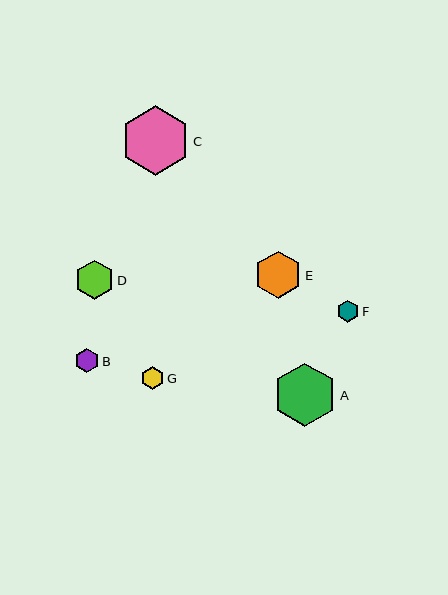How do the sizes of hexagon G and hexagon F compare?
Hexagon G and hexagon F are approximately the same size.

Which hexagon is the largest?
Hexagon C is the largest with a size of approximately 69 pixels.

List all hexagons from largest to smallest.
From largest to smallest: C, A, E, D, B, G, F.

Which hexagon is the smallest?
Hexagon F is the smallest with a size of approximately 22 pixels.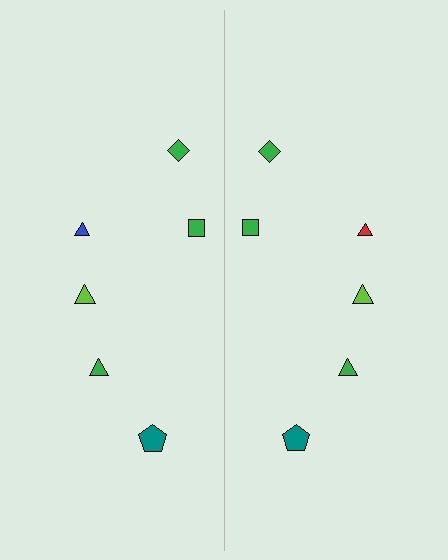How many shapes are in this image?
There are 12 shapes in this image.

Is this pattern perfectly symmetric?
No, the pattern is not perfectly symmetric. The red triangle on the right side breaks the symmetry — its mirror counterpart is blue.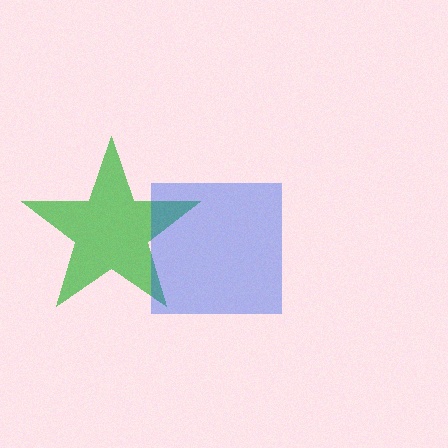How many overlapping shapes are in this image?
There are 2 overlapping shapes in the image.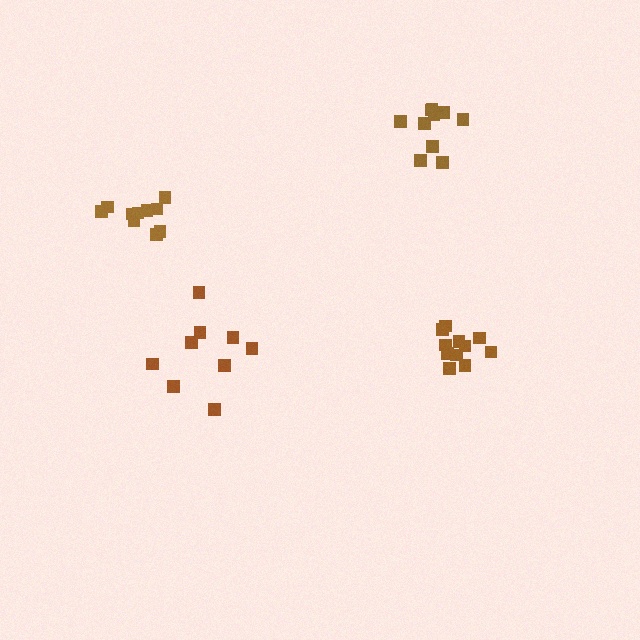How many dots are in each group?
Group 1: 9 dots, Group 2: 10 dots, Group 3: 11 dots, Group 4: 10 dots (40 total).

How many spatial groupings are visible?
There are 4 spatial groupings.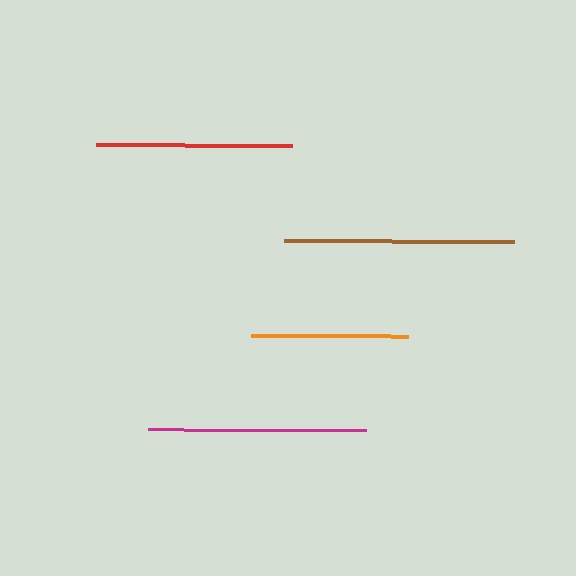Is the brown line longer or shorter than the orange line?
The brown line is longer than the orange line.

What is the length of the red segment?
The red segment is approximately 197 pixels long.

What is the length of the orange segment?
The orange segment is approximately 156 pixels long.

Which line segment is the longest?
The brown line is the longest at approximately 230 pixels.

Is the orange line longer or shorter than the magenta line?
The magenta line is longer than the orange line.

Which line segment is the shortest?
The orange line is the shortest at approximately 156 pixels.